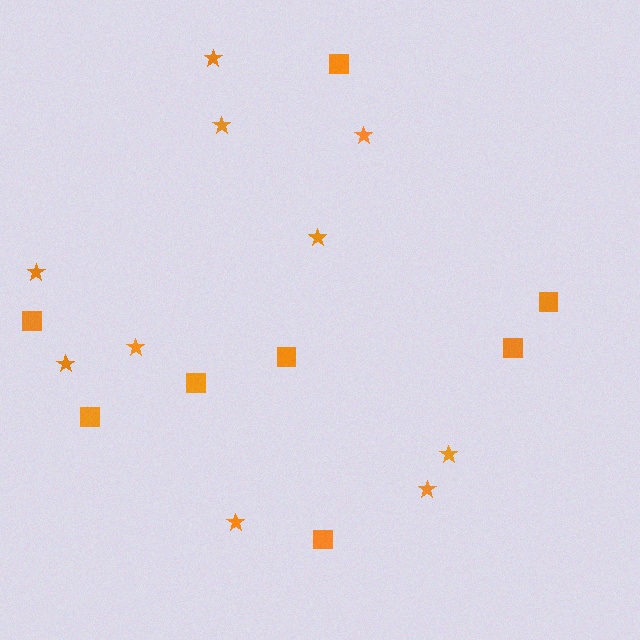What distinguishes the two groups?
There are 2 groups: one group of stars (10) and one group of squares (8).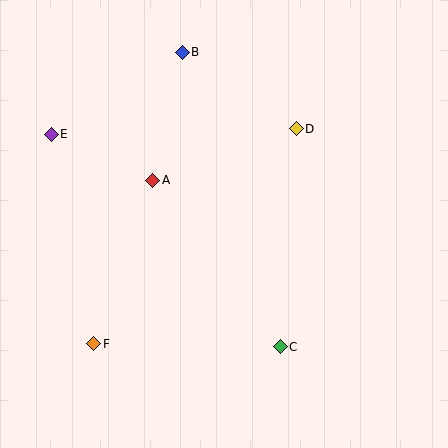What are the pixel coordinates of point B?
Point B is at (182, 52).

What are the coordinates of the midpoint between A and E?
The midpoint between A and E is at (102, 157).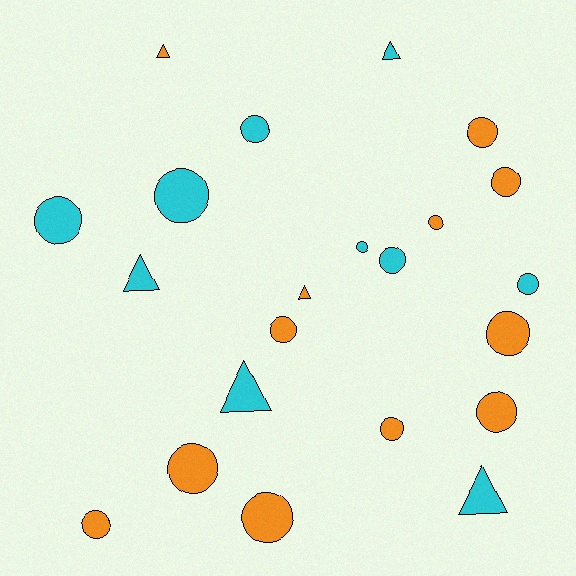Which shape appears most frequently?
Circle, with 16 objects.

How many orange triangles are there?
There are 2 orange triangles.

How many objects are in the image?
There are 22 objects.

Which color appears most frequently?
Orange, with 12 objects.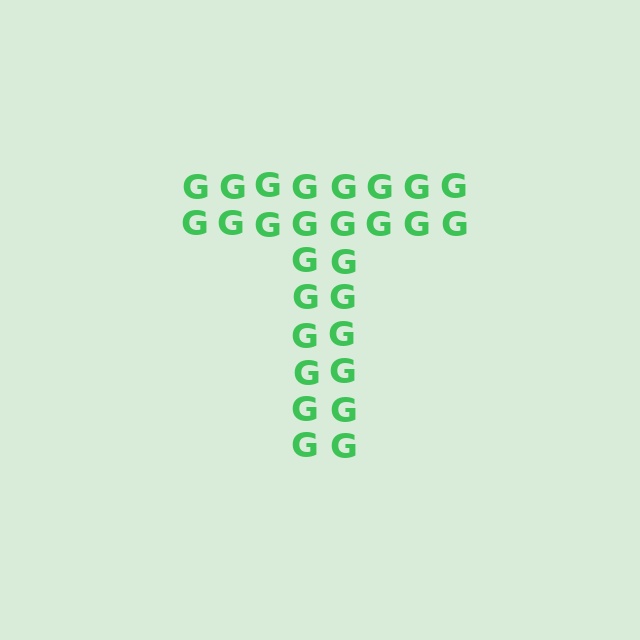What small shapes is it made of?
It is made of small letter G's.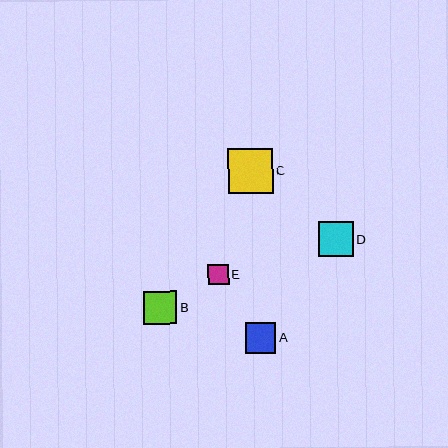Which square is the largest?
Square C is the largest with a size of approximately 45 pixels.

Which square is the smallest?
Square E is the smallest with a size of approximately 20 pixels.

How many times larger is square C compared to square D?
Square C is approximately 1.3 times the size of square D.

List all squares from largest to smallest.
From largest to smallest: C, D, B, A, E.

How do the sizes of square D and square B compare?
Square D and square B are approximately the same size.